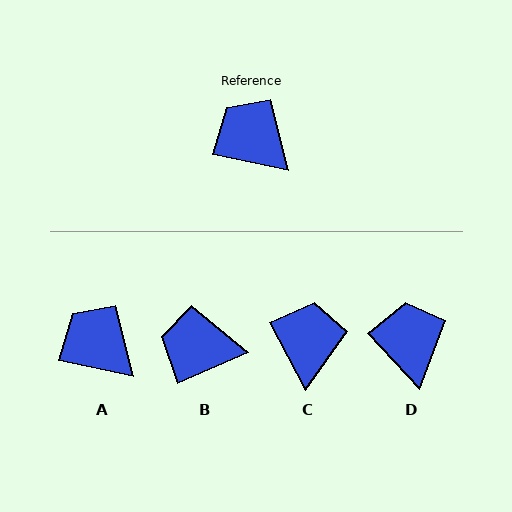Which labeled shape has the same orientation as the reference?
A.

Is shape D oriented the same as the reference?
No, it is off by about 34 degrees.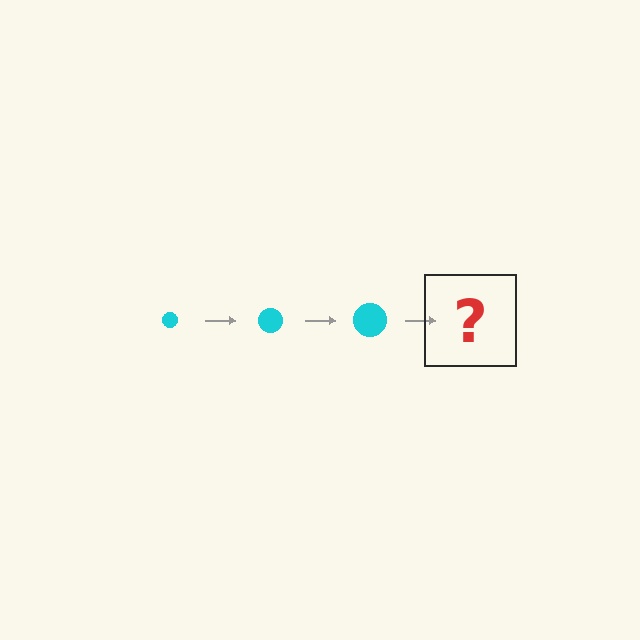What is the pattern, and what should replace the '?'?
The pattern is that the circle gets progressively larger each step. The '?' should be a cyan circle, larger than the previous one.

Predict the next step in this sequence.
The next step is a cyan circle, larger than the previous one.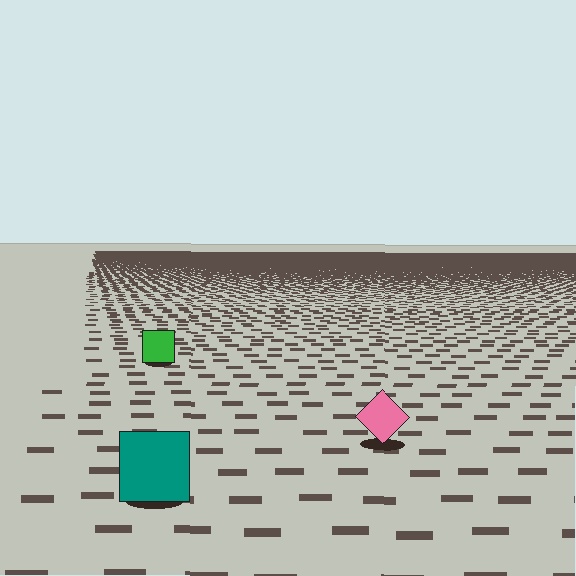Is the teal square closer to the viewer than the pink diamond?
Yes. The teal square is closer — you can tell from the texture gradient: the ground texture is coarser near it.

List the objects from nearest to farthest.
From nearest to farthest: the teal square, the pink diamond, the green square.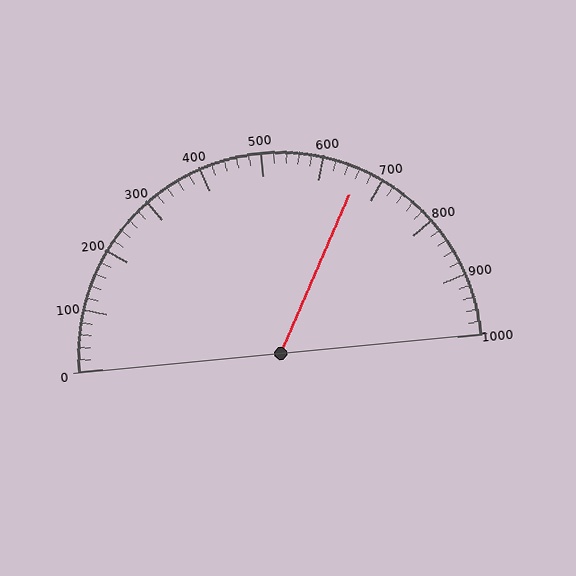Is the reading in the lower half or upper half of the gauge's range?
The reading is in the upper half of the range (0 to 1000).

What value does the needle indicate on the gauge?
The needle indicates approximately 660.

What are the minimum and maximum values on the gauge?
The gauge ranges from 0 to 1000.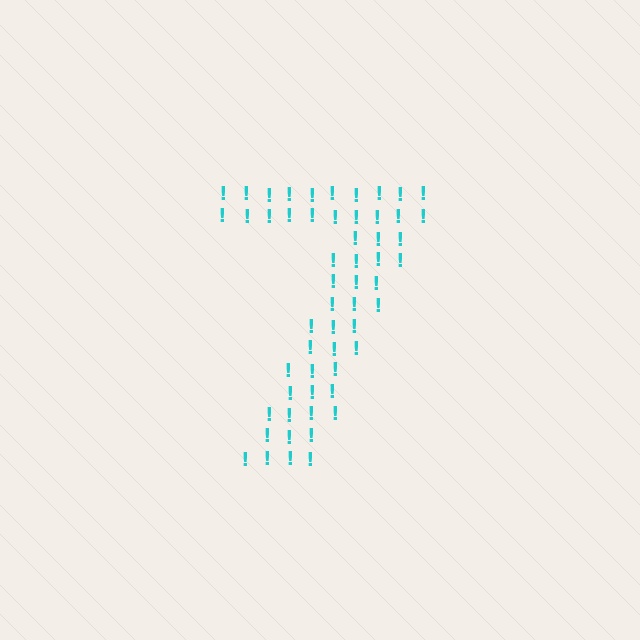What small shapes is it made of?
It is made of small exclamation marks.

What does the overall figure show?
The overall figure shows the digit 7.